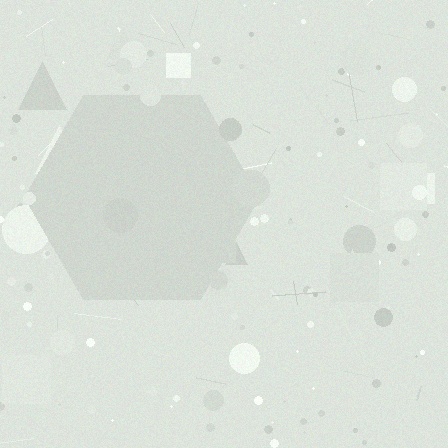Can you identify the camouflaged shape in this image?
The camouflaged shape is a hexagon.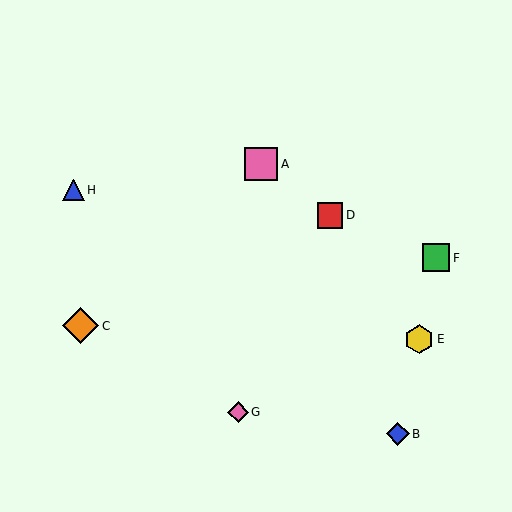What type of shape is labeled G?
Shape G is a pink diamond.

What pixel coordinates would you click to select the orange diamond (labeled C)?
Click at (81, 326) to select the orange diamond C.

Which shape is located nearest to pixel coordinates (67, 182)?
The blue triangle (labeled H) at (74, 190) is nearest to that location.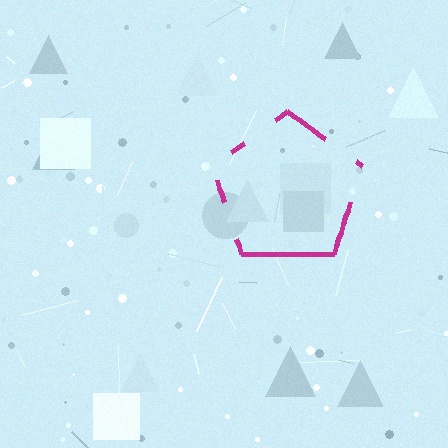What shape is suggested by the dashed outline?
The dashed outline suggests a pentagon.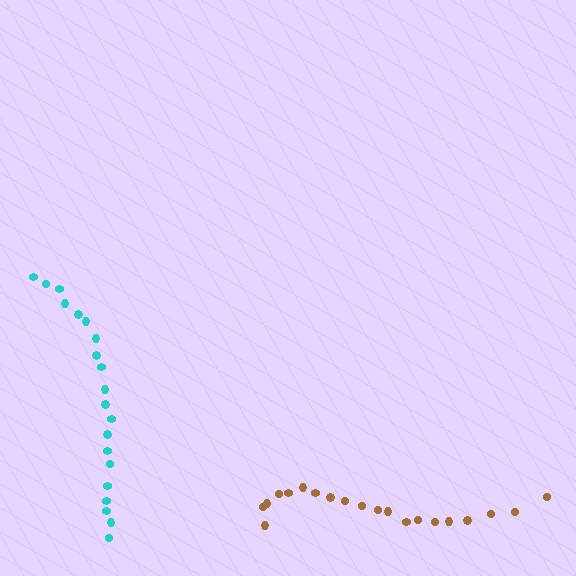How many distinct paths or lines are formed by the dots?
There are 2 distinct paths.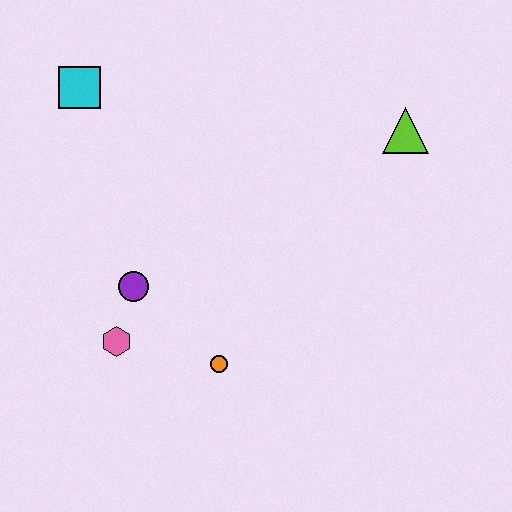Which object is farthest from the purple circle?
The lime triangle is farthest from the purple circle.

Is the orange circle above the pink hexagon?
No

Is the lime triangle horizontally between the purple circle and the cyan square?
No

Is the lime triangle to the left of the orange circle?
No